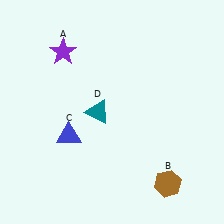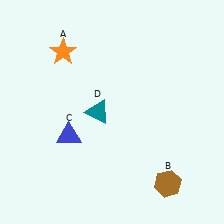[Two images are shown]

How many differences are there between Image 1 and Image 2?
There is 1 difference between the two images.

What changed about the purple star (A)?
In Image 1, A is purple. In Image 2, it changed to orange.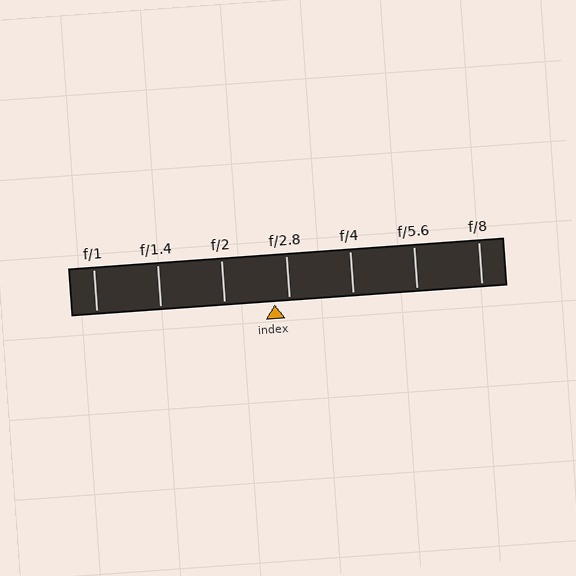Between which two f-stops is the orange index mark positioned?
The index mark is between f/2 and f/2.8.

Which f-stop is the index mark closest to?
The index mark is closest to f/2.8.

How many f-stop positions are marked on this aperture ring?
There are 7 f-stop positions marked.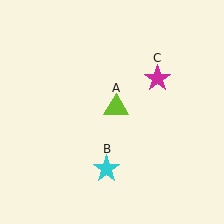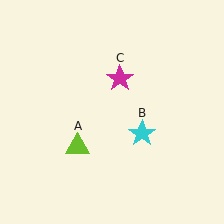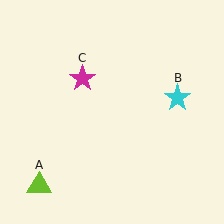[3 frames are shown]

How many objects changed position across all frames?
3 objects changed position: lime triangle (object A), cyan star (object B), magenta star (object C).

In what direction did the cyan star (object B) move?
The cyan star (object B) moved up and to the right.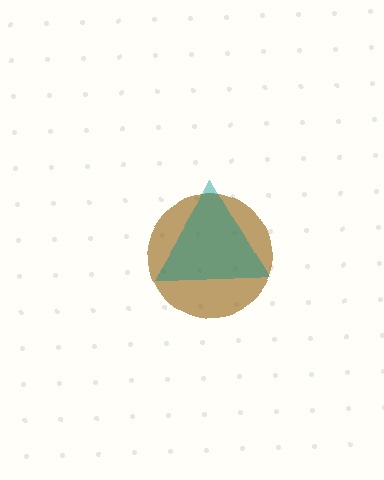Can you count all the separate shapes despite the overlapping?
Yes, there are 2 separate shapes.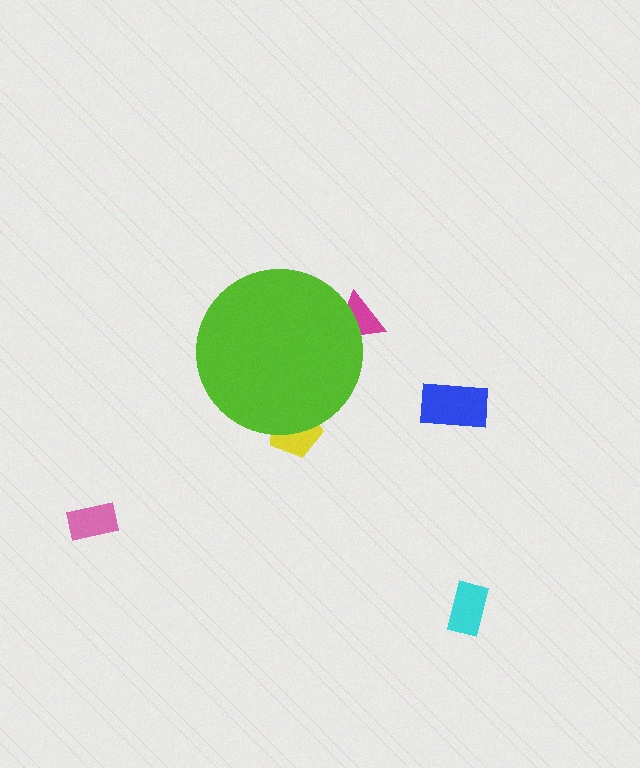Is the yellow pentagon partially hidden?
Yes, the yellow pentagon is partially hidden behind the lime circle.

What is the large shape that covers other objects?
A lime circle.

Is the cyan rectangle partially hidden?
No, the cyan rectangle is fully visible.